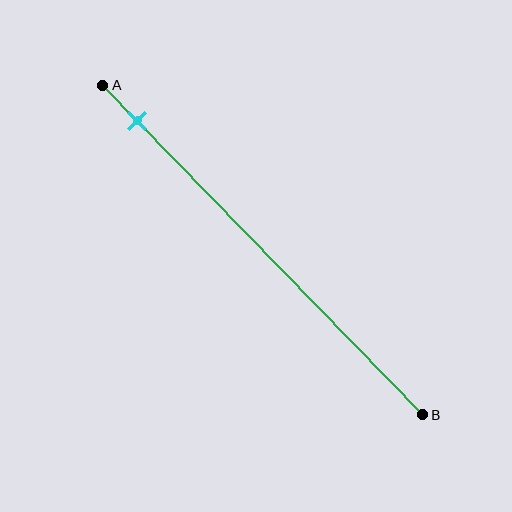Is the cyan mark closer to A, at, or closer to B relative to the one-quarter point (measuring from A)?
The cyan mark is closer to point A than the one-quarter point of segment AB.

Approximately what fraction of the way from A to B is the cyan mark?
The cyan mark is approximately 10% of the way from A to B.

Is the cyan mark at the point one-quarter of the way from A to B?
No, the mark is at about 10% from A, not at the 25% one-quarter point.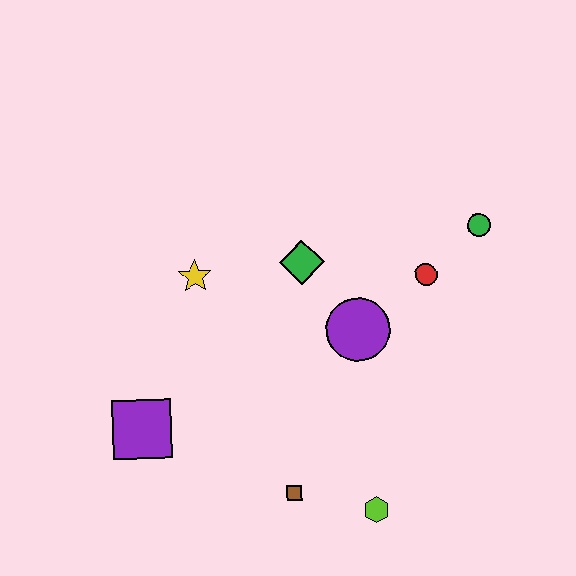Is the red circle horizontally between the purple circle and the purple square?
No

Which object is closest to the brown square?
The lime hexagon is closest to the brown square.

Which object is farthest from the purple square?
The green circle is farthest from the purple square.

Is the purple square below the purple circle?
Yes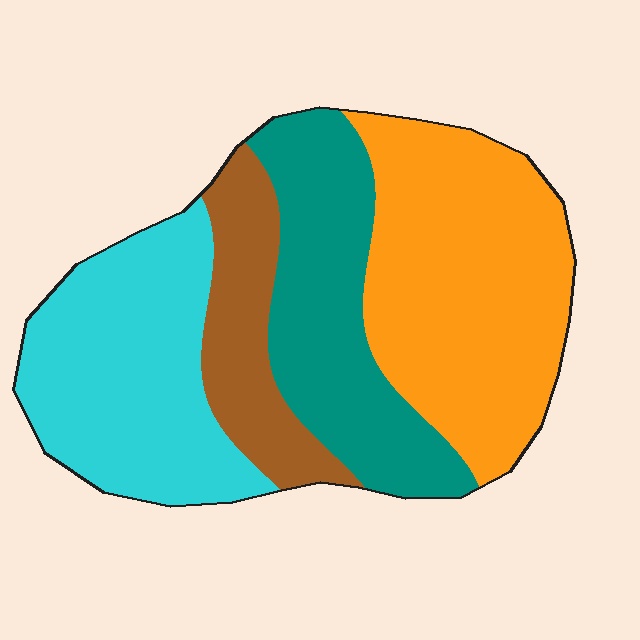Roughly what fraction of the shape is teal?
Teal covers 24% of the shape.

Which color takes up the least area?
Brown, at roughly 15%.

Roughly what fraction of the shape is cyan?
Cyan takes up about one quarter (1/4) of the shape.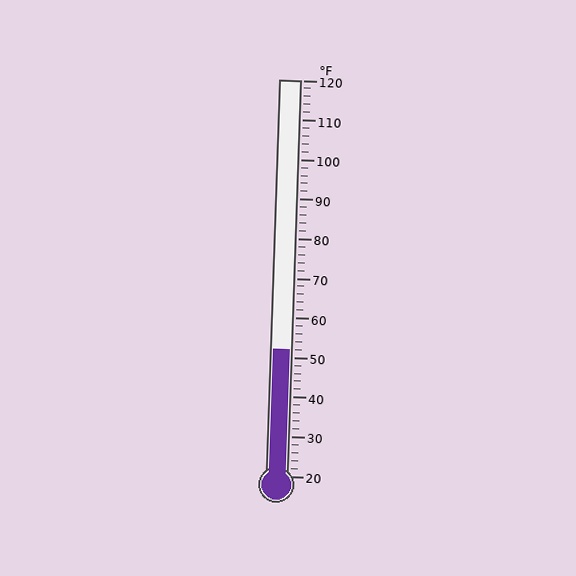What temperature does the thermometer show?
The thermometer shows approximately 52°F.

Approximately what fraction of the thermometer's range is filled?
The thermometer is filled to approximately 30% of its range.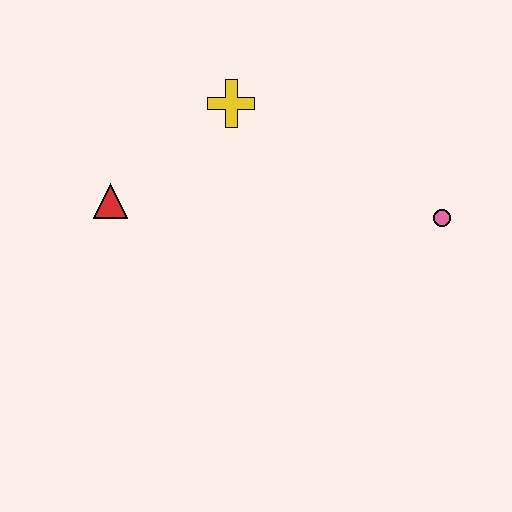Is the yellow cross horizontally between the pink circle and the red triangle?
Yes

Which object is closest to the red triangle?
The yellow cross is closest to the red triangle.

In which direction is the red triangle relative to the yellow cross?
The red triangle is to the left of the yellow cross.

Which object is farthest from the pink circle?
The red triangle is farthest from the pink circle.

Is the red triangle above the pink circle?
Yes